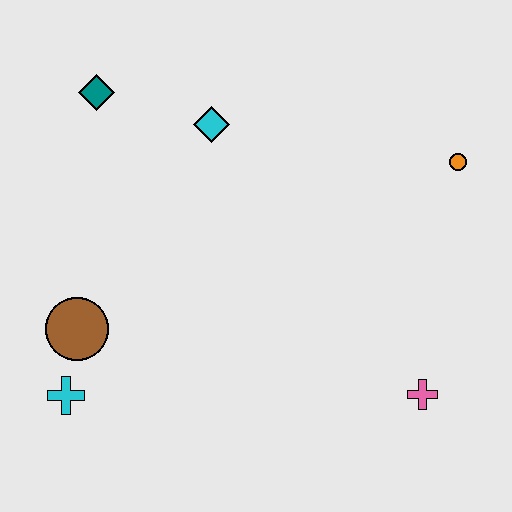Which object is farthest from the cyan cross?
The orange circle is farthest from the cyan cross.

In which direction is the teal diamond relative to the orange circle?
The teal diamond is to the left of the orange circle.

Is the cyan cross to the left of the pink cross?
Yes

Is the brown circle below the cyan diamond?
Yes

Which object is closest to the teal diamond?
The cyan diamond is closest to the teal diamond.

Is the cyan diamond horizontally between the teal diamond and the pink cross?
Yes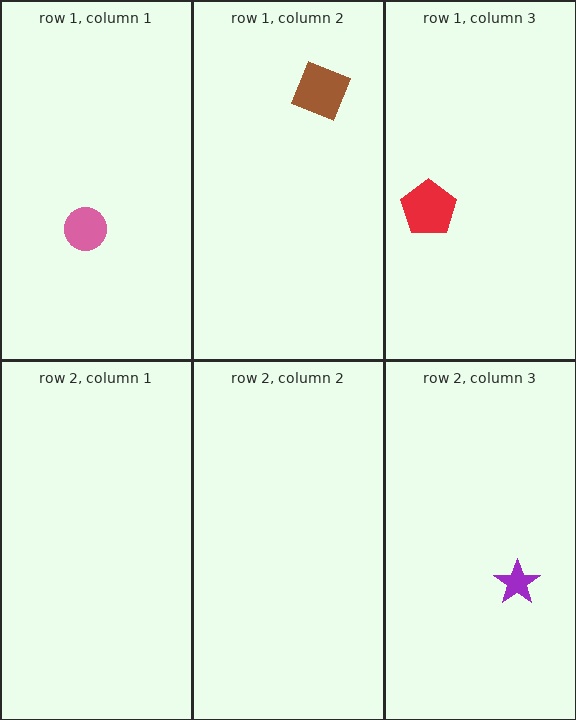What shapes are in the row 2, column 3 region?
The purple star.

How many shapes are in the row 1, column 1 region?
1.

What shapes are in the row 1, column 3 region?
The red pentagon.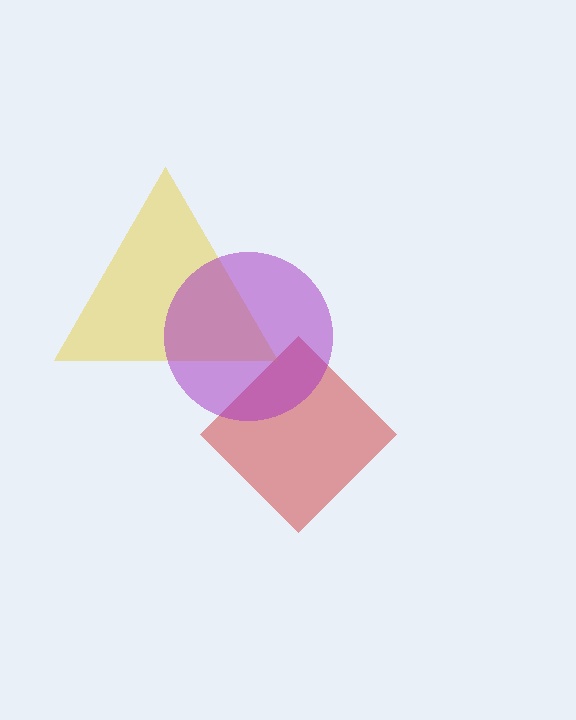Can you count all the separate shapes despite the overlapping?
Yes, there are 3 separate shapes.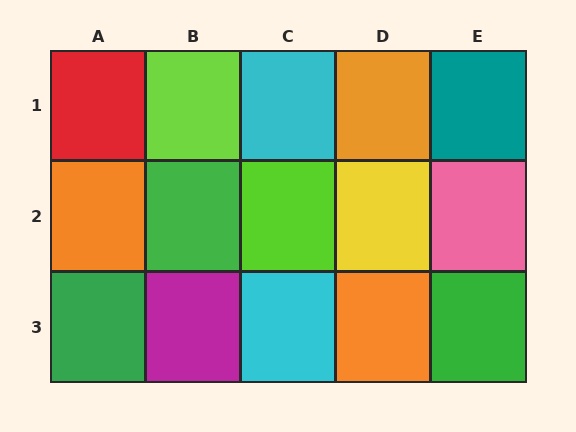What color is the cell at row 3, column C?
Cyan.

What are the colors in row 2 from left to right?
Orange, green, lime, yellow, pink.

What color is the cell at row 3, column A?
Green.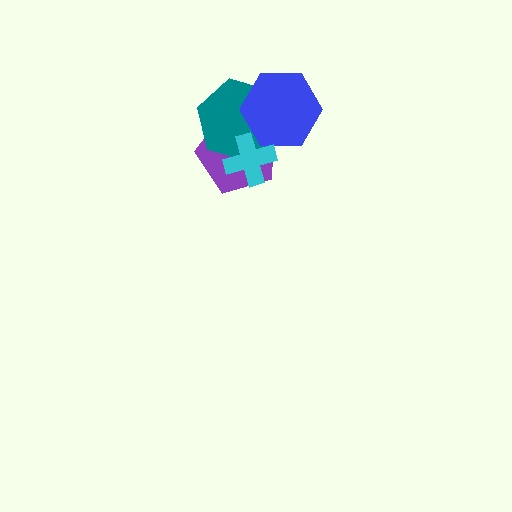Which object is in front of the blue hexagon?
The cyan cross is in front of the blue hexagon.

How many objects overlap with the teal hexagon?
3 objects overlap with the teal hexagon.